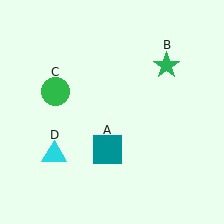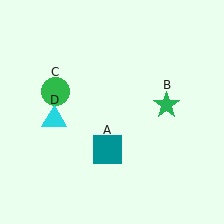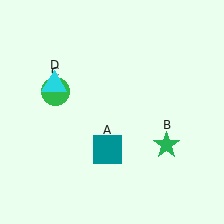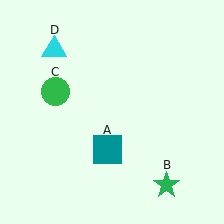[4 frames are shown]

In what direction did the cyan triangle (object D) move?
The cyan triangle (object D) moved up.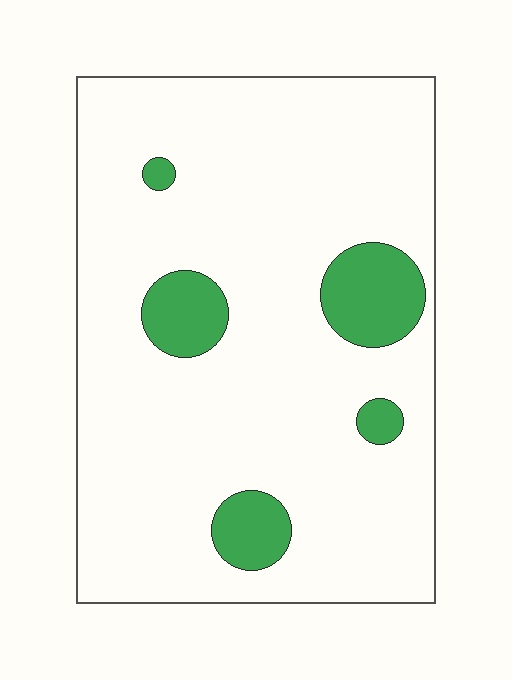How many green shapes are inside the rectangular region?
5.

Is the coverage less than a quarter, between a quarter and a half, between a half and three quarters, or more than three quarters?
Less than a quarter.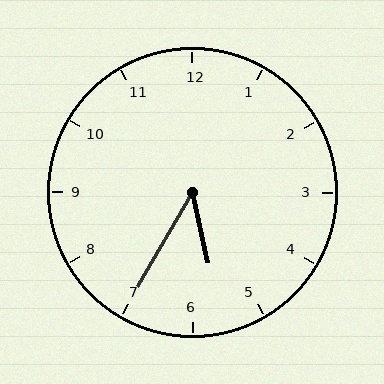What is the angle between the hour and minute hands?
Approximately 42 degrees.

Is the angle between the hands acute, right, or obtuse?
It is acute.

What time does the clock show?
5:35.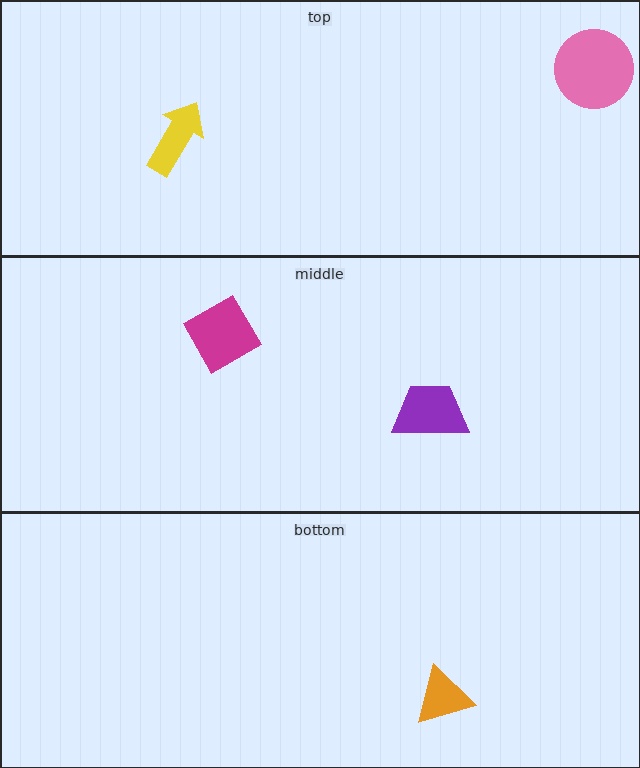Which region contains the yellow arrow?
The top region.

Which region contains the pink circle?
The top region.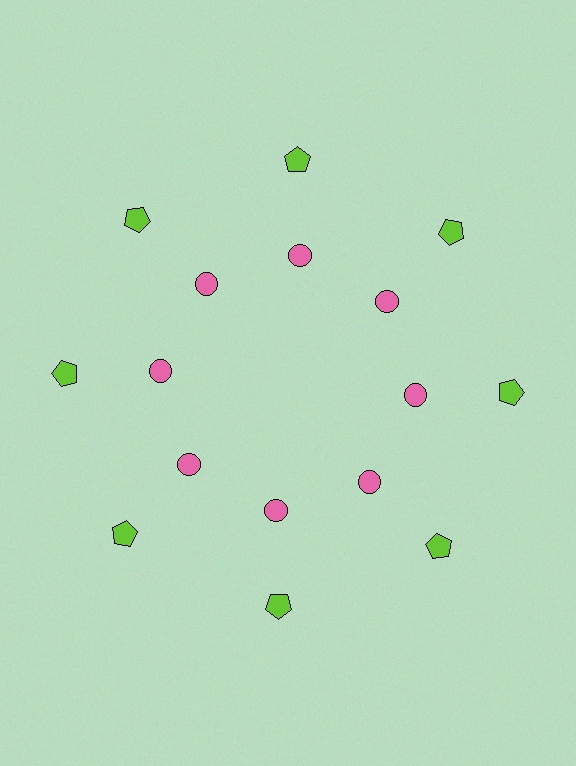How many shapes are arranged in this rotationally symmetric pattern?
There are 16 shapes, arranged in 8 groups of 2.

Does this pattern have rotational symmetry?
Yes, this pattern has 8-fold rotational symmetry. It looks the same after rotating 45 degrees around the center.